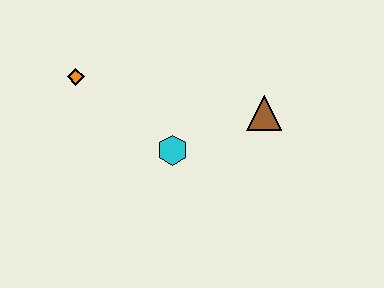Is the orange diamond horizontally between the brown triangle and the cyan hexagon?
No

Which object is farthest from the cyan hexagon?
The orange diamond is farthest from the cyan hexagon.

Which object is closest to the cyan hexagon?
The brown triangle is closest to the cyan hexagon.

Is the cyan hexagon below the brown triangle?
Yes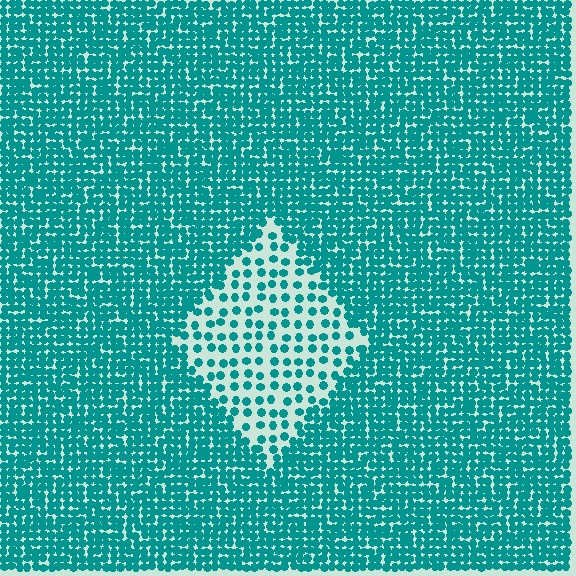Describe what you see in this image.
The image contains small teal elements arranged at two different densities. A diamond-shaped region is visible where the elements are less densely packed than the surrounding area.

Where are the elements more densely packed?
The elements are more densely packed outside the diamond boundary.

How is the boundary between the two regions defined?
The boundary is defined by a change in element density (approximately 2.6x ratio). All elements are the same color, size, and shape.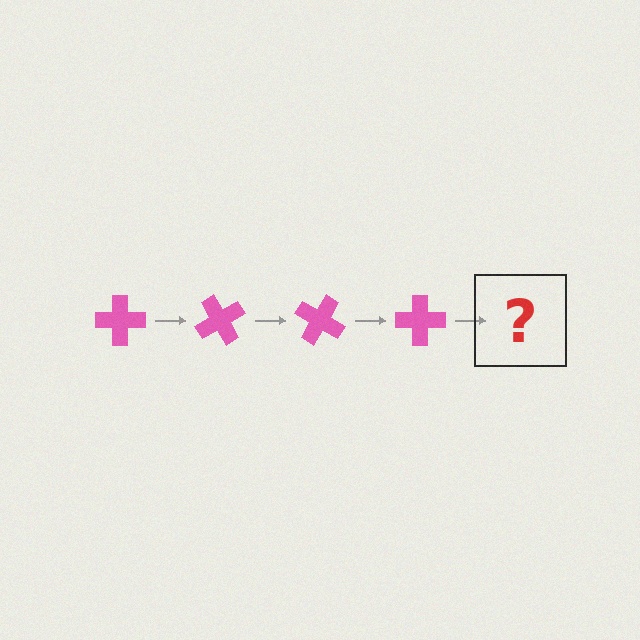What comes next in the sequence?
The next element should be a pink cross rotated 240 degrees.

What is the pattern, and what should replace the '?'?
The pattern is that the cross rotates 60 degrees each step. The '?' should be a pink cross rotated 240 degrees.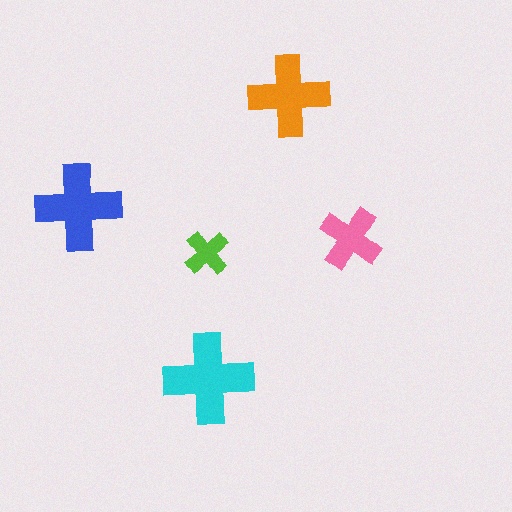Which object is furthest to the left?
The blue cross is leftmost.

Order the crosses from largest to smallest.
the cyan one, the blue one, the orange one, the pink one, the lime one.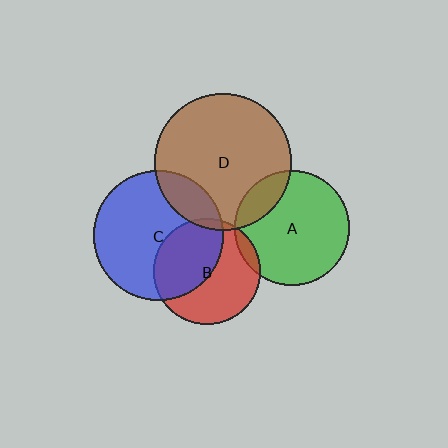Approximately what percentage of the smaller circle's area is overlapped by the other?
Approximately 15%.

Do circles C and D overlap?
Yes.